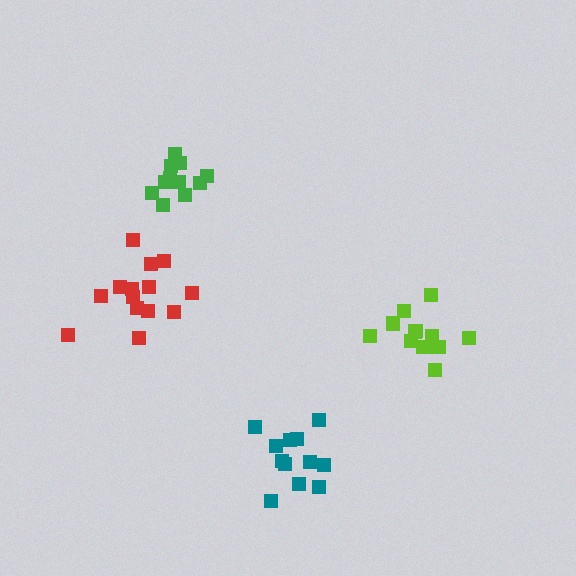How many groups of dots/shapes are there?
There are 4 groups.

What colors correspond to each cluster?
The clusters are colored: red, lime, green, teal.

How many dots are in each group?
Group 1: 14 dots, Group 2: 13 dots, Group 3: 11 dots, Group 4: 12 dots (50 total).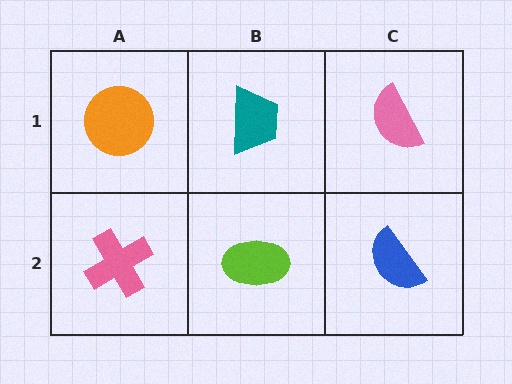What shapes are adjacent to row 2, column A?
An orange circle (row 1, column A), a lime ellipse (row 2, column B).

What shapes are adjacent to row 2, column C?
A pink semicircle (row 1, column C), a lime ellipse (row 2, column B).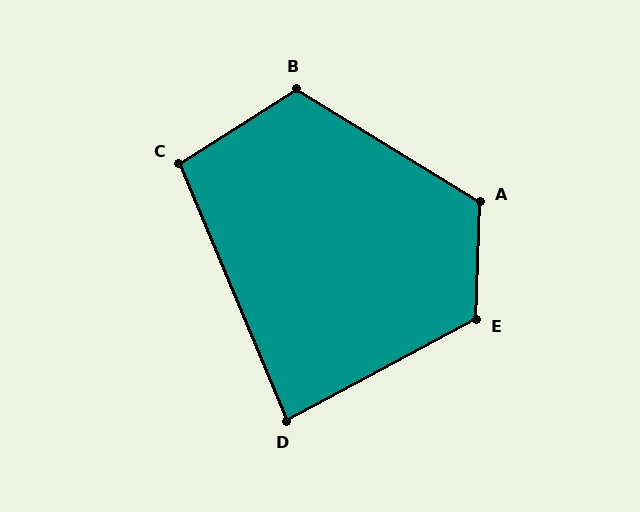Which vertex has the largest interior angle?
A, at approximately 120 degrees.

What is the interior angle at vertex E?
Approximately 120 degrees (obtuse).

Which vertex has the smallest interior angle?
D, at approximately 84 degrees.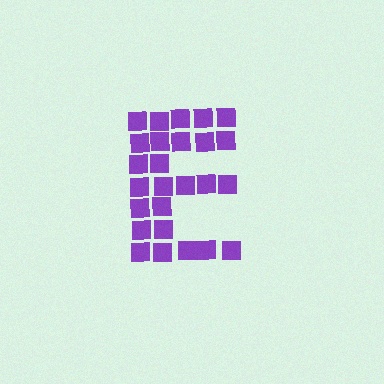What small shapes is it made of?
It is made of small squares.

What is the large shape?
The large shape is the letter E.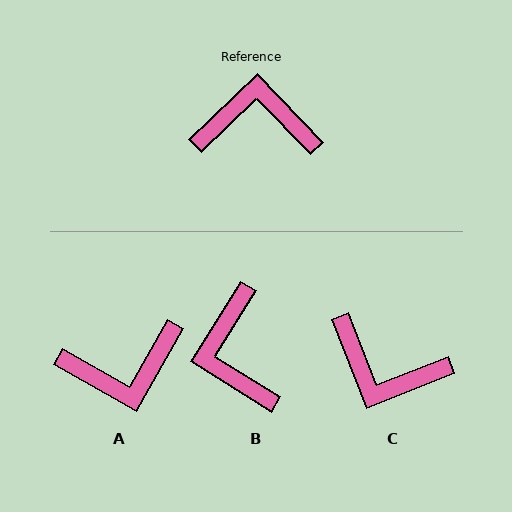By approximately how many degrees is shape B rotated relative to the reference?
Approximately 104 degrees counter-clockwise.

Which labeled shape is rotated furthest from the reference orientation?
A, about 163 degrees away.